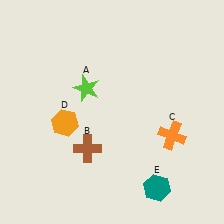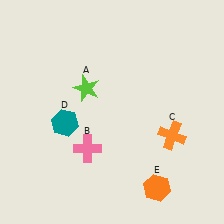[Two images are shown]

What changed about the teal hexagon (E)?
In Image 1, E is teal. In Image 2, it changed to orange.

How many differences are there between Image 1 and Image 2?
There are 3 differences between the two images.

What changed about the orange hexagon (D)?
In Image 1, D is orange. In Image 2, it changed to teal.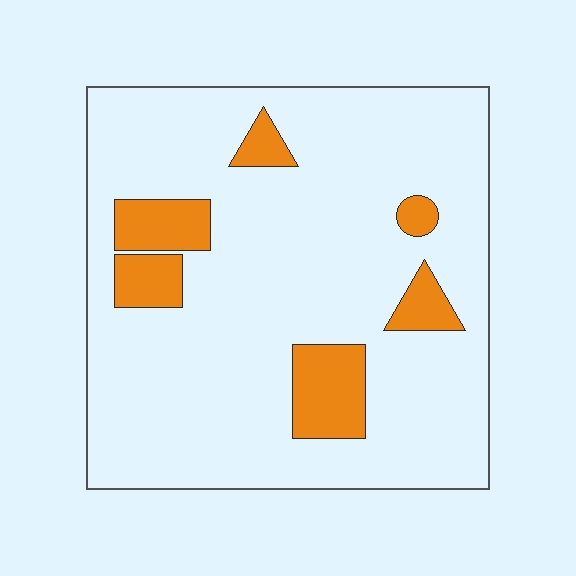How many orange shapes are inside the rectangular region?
6.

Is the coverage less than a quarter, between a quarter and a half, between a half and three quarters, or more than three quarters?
Less than a quarter.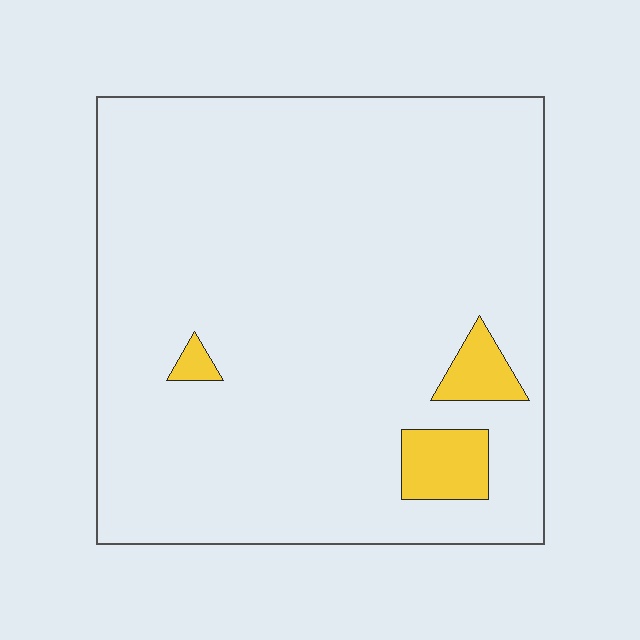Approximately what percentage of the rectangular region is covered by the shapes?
Approximately 5%.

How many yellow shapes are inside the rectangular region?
3.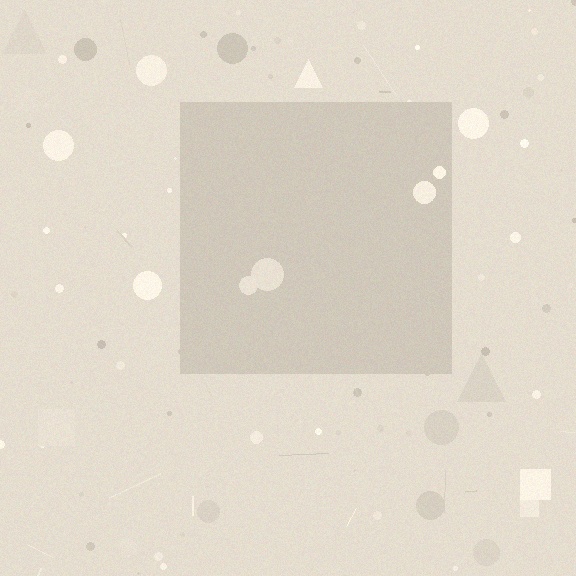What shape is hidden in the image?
A square is hidden in the image.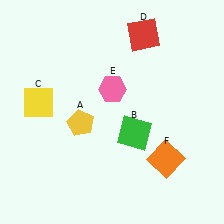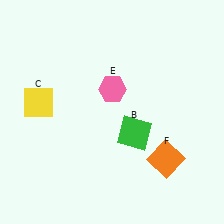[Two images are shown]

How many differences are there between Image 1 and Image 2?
There are 2 differences between the two images.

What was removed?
The yellow pentagon (A), the red square (D) were removed in Image 2.